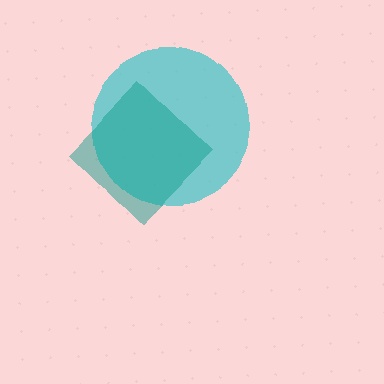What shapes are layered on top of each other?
The layered shapes are: a cyan circle, a teal diamond.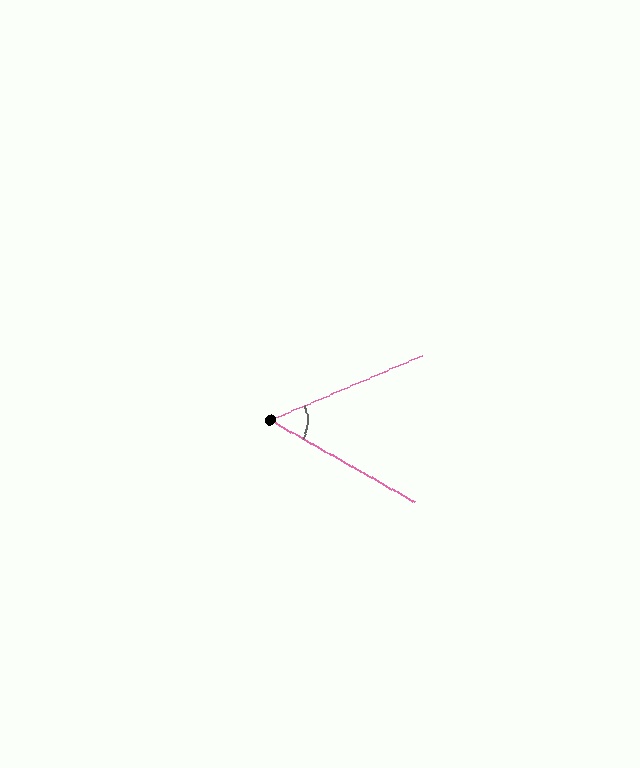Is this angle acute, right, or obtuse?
It is acute.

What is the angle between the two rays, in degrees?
Approximately 52 degrees.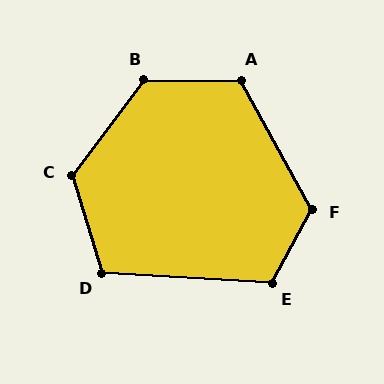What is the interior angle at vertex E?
Approximately 115 degrees (obtuse).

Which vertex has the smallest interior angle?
D, at approximately 110 degrees.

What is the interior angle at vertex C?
Approximately 126 degrees (obtuse).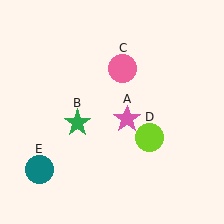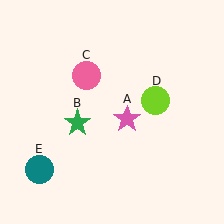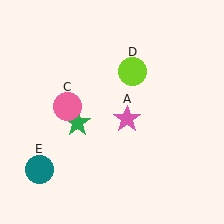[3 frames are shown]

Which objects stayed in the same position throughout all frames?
Pink star (object A) and green star (object B) and teal circle (object E) remained stationary.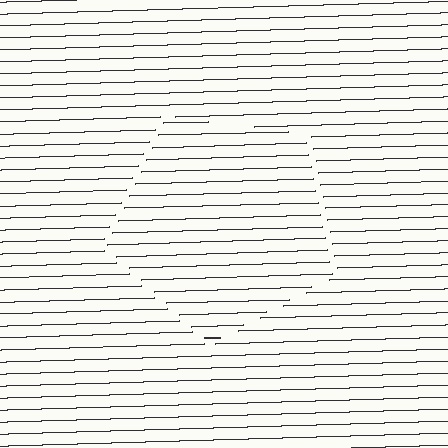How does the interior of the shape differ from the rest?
The interior of the shape contains the same grating, shifted by half a period — the contour is defined by the phase discontinuity where line-ends from the inner and outer gratings abut.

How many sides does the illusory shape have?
5 sides — the line-ends trace a pentagon.